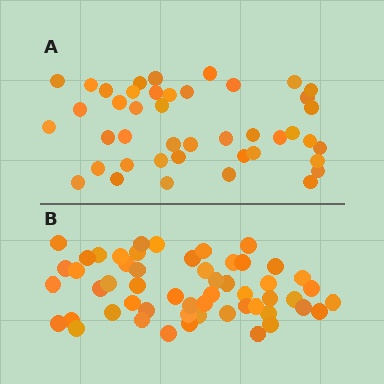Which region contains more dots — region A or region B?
Region B (the bottom region) has more dots.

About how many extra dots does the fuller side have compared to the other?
Region B has roughly 12 or so more dots than region A.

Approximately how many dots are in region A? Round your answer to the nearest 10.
About 40 dots. (The exact count is 43, which rounds to 40.)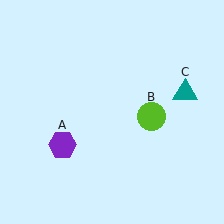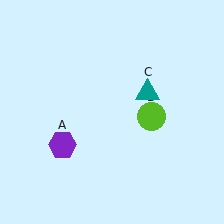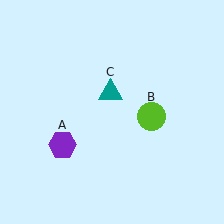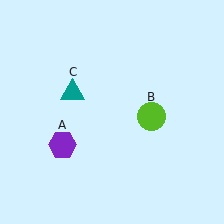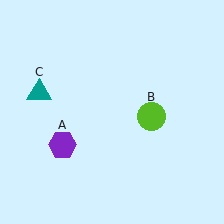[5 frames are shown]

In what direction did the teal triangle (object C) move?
The teal triangle (object C) moved left.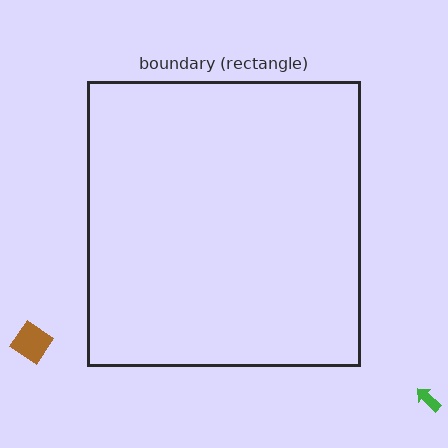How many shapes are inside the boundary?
0 inside, 2 outside.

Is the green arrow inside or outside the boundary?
Outside.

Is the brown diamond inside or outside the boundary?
Outside.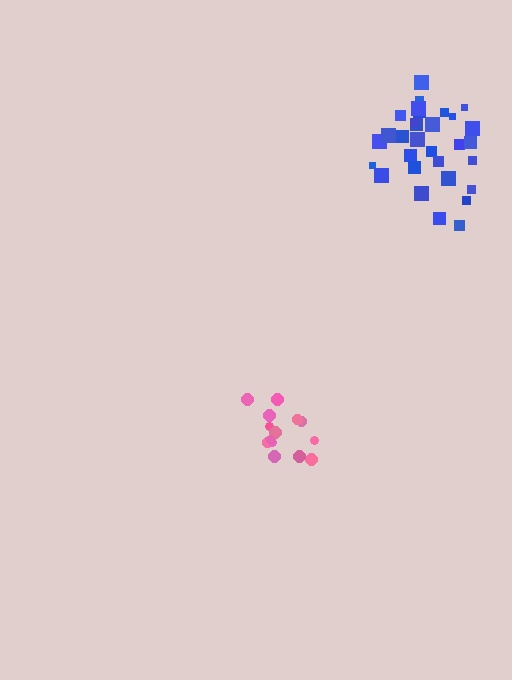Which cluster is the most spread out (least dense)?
Blue.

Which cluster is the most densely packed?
Pink.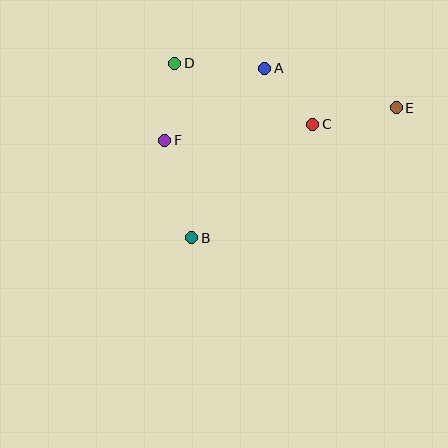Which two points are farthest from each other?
Points B and E are farthest from each other.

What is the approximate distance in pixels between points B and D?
The distance between B and D is approximately 175 pixels.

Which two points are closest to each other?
Points A and C are closest to each other.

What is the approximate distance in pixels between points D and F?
The distance between D and F is approximately 78 pixels.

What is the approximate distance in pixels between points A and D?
The distance between A and D is approximately 90 pixels.